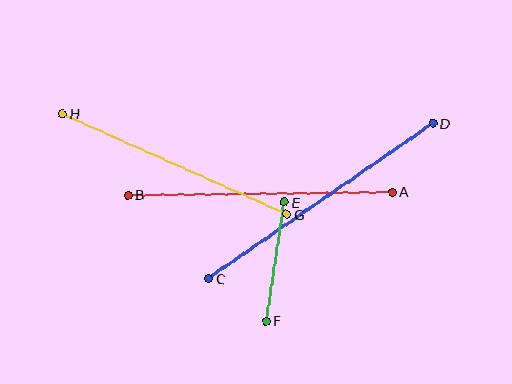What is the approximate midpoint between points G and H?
The midpoint is at approximately (174, 164) pixels.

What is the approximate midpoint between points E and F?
The midpoint is at approximately (275, 262) pixels.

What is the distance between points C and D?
The distance is approximately 273 pixels.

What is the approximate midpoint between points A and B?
The midpoint is at approximately (260, 193) pixels.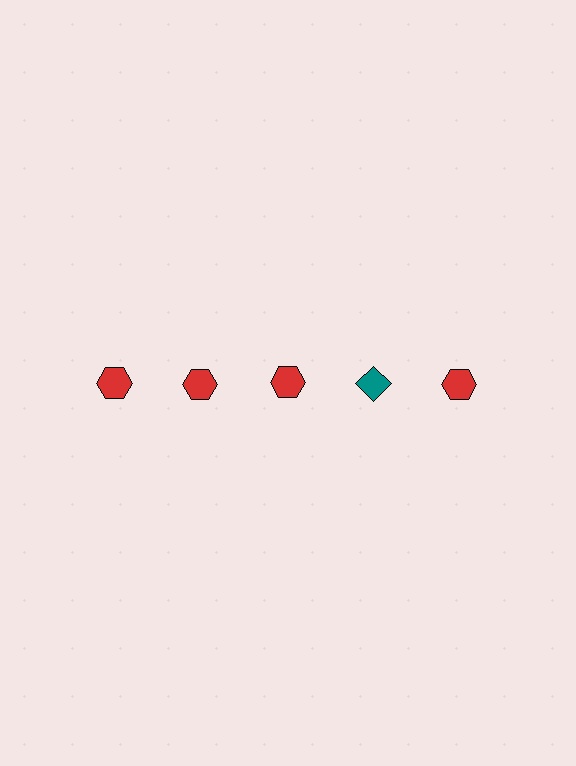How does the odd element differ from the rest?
It differs in both color (teal instead of red) and shape (diamond instead of hexagon).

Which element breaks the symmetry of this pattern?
The teal diamond in the top row, second from right column breaks the symmetry. All other shapes are red hexagons.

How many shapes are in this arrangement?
There are 5 shapes arranged in a grid pattern.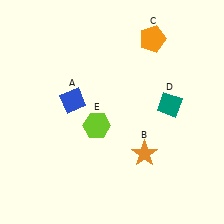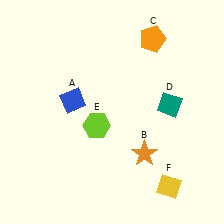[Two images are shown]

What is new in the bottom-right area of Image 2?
A yellow diamond (F) was added in the bottom-right area of Image 2.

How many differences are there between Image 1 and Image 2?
There is 1 difference between the two images.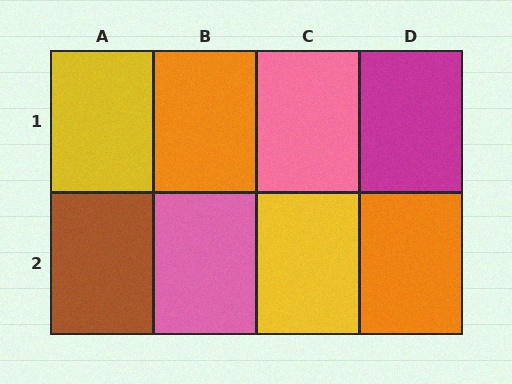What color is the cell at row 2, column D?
Orange.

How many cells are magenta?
1 cell is magenta.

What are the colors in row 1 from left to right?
Yellow, orange, pink, magenta.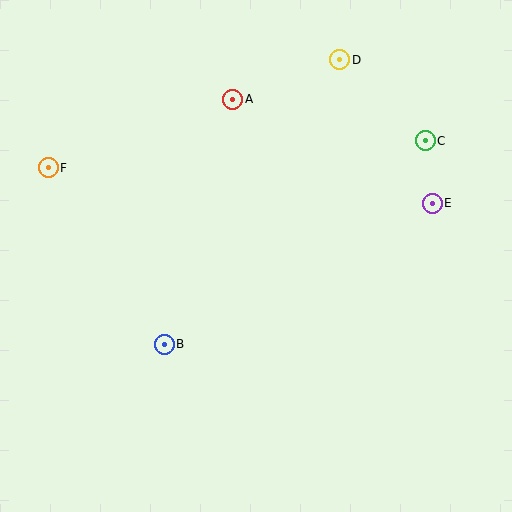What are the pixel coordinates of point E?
Point E is at (432, 203).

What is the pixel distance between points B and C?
The distance between B and C is 331 pixels.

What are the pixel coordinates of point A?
Point A is at (233, 99).